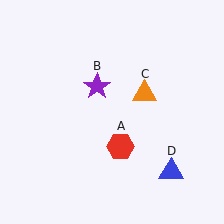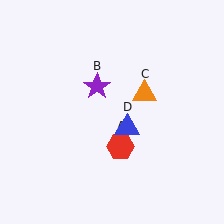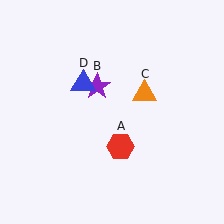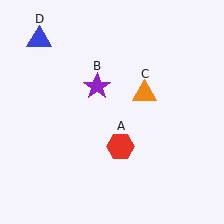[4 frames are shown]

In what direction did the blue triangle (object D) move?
The blue triangle (object D) moved up and to the left.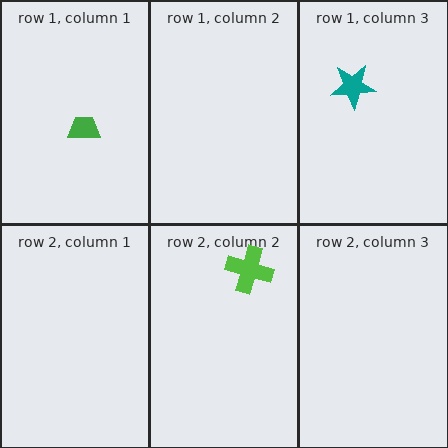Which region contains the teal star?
The row 1, column 3 region.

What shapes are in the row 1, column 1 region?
The green trapezoid.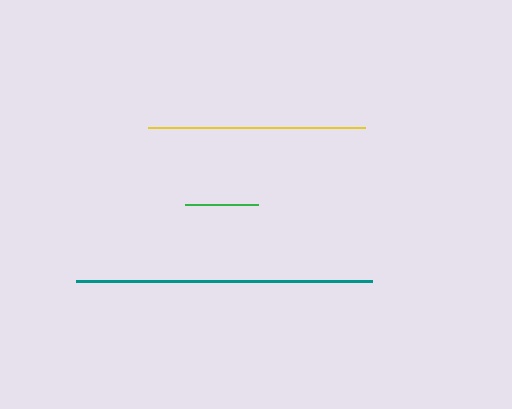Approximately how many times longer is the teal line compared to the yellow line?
The teal line is approximately 1.4 times the length of the yellow line.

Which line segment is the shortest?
The green line is the shortest at approximately 73 pixels.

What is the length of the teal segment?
The teal segment is approximately 296 pixels long.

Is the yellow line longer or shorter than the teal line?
The teal line is longer than the yellow line.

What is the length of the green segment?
The green segment is approximately 73 pixels long.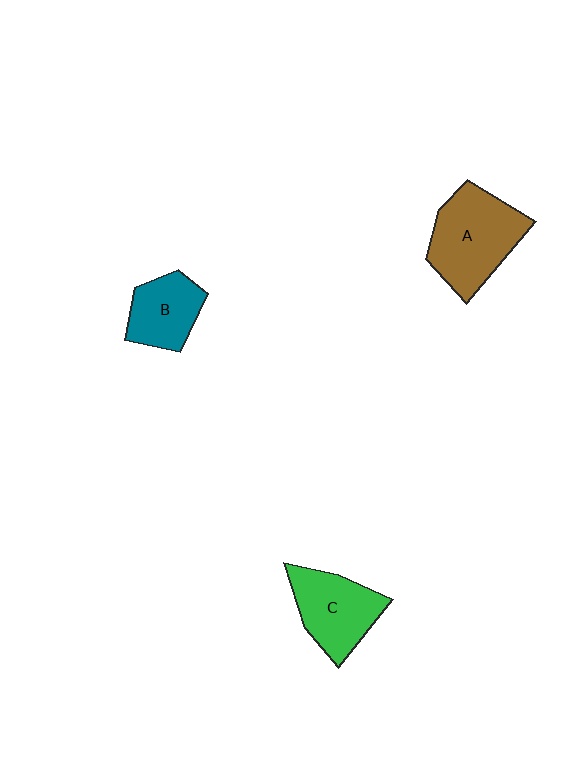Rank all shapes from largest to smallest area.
From largest to smallest: A (brown), C (green), B (teal).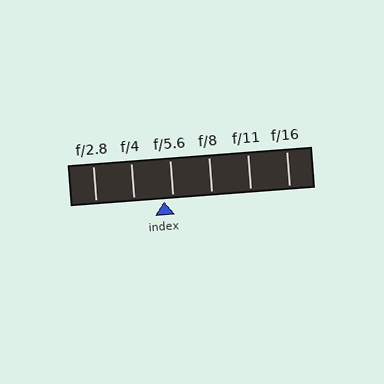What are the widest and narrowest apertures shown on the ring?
The widest aperture shown is f/2.8 and the narrowest is f/16.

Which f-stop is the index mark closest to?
The index mark is closest to f/5.6.